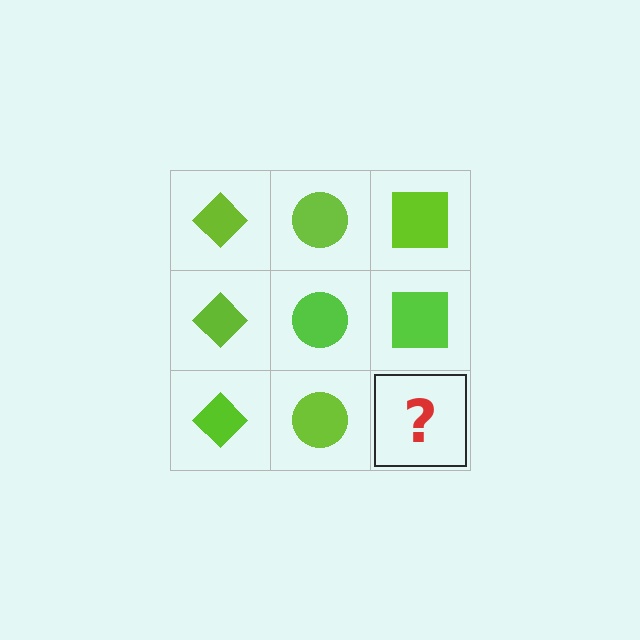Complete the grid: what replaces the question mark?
The question mark should be replaced with a lime square.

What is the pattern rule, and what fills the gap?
The rule is that each column has a consistent shape. The gap should be filled with a lime square.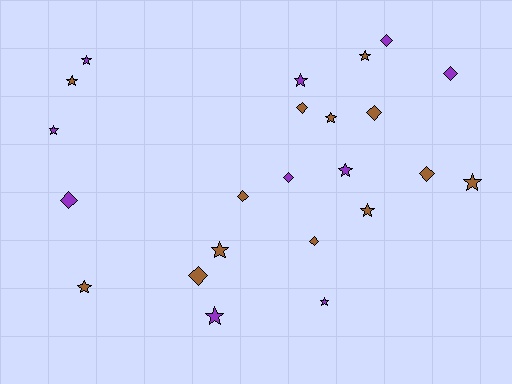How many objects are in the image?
There are 23 objects.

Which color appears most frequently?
Brown, with 13 objects.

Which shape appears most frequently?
Star, with 13 objects.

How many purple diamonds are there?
There are 4 purple diamonds.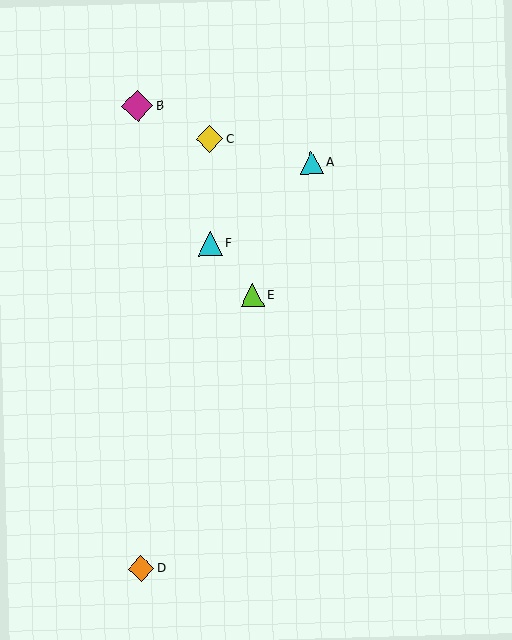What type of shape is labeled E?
Shape E is a lime triangle.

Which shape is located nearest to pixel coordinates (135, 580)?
The orange diamond (labeled D) at (141, 569) is nearest to that location.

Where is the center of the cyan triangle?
The center of the cyan triangle is at (210, 244).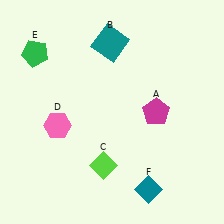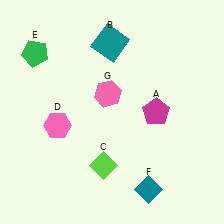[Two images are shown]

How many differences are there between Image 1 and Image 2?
There is 1 difference between the two images.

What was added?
A pink hexagon (G) was added in Image 2.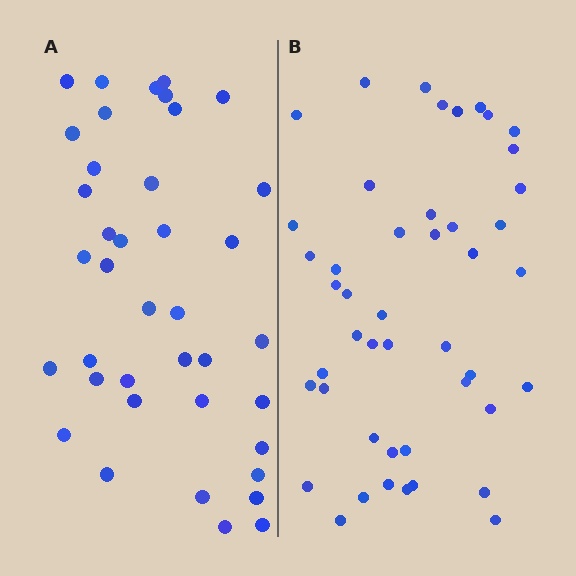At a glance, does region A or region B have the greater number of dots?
Region B (the right region) has more dots.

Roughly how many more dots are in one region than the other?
Region B has roughly 8 or so more dots than region A.